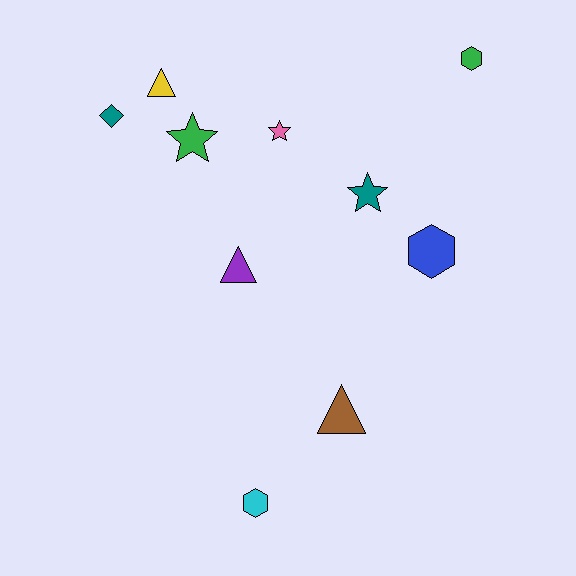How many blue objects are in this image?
There is 1 blue object.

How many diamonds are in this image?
There is 1 diamond.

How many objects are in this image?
There are 10 objects.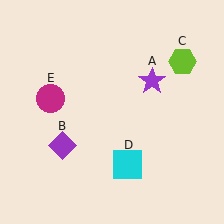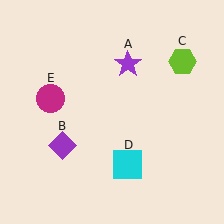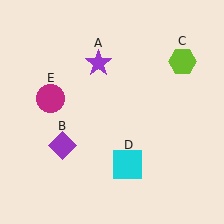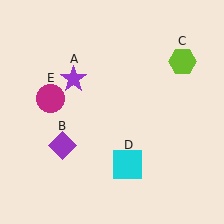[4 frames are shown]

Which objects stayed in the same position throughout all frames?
Purple diamond (object B) and lime hexagon (object C) and cyan square (object D) and magenta circle (object E) remained stationary.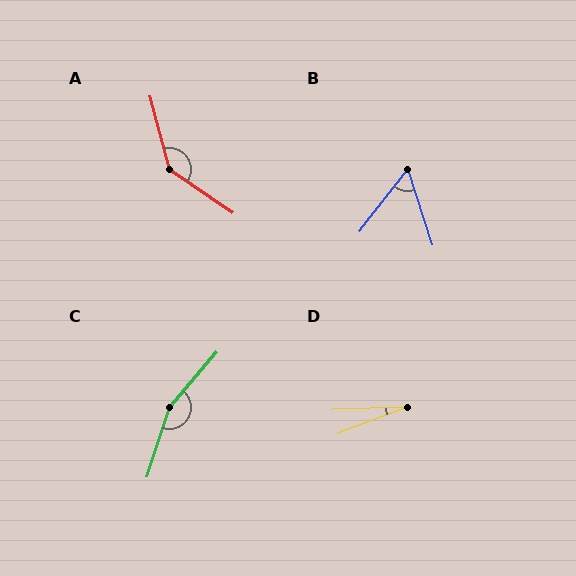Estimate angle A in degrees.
Approximately 139 degrees.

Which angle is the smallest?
D, at approximately 19 degrees.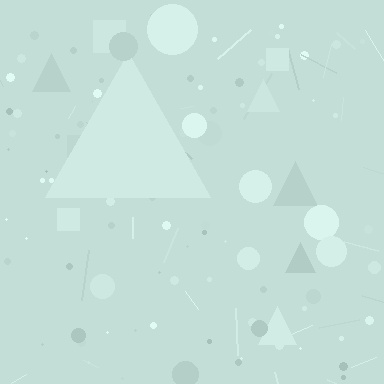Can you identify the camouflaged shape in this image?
The camouflaged shape is a triangle.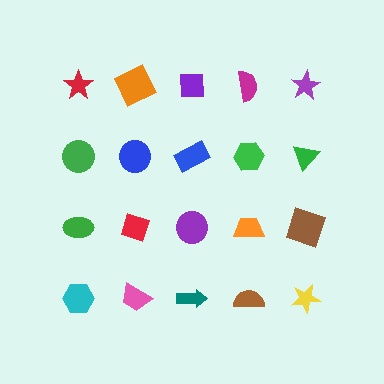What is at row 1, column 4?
A magenta semicircle.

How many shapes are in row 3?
5 shapes.